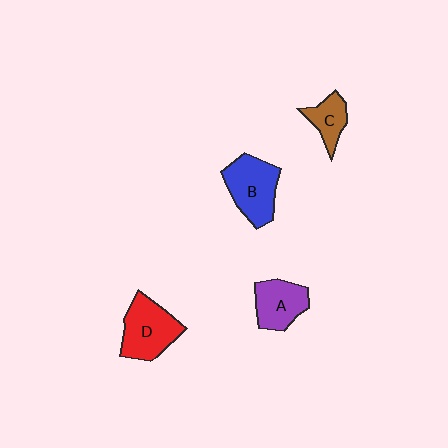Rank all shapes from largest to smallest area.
From largest to smallest: D (red), B (blue), A (purple), C (brown).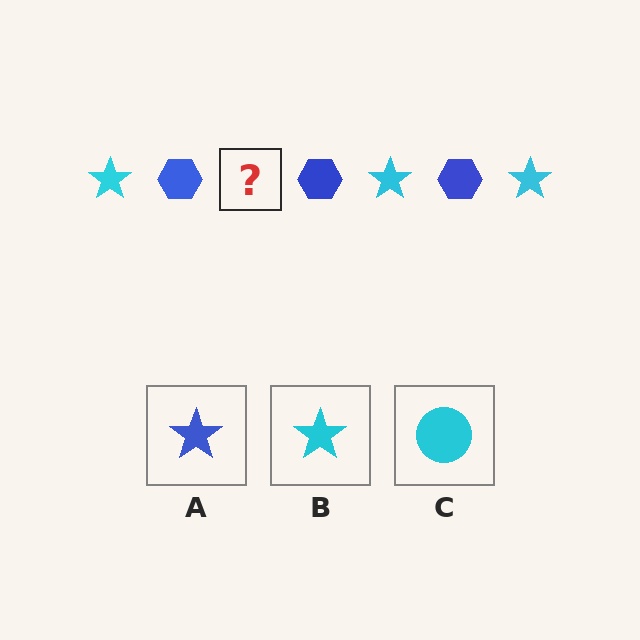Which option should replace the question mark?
Option B.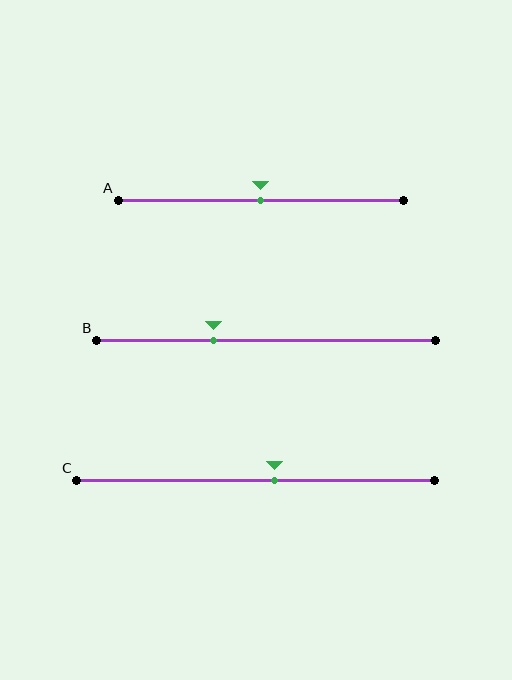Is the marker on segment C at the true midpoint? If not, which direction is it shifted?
No, the marker on segment C is shifted to the right by about 5% of the segment length.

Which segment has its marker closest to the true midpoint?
Segment A has its marker closest to the true midpoint.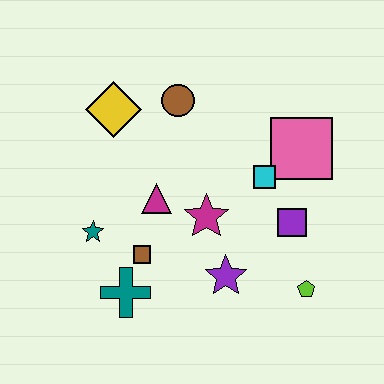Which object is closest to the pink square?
The cyan square is closest to the pink square.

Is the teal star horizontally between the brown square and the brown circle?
No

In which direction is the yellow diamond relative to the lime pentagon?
The yellow diamond is to the left of the lime pentagon.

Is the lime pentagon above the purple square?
No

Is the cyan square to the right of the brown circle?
Yes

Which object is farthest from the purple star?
The yellow diamond is farthest from the purple star.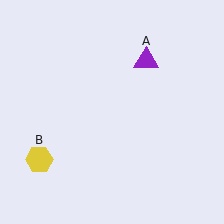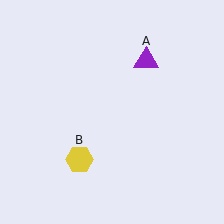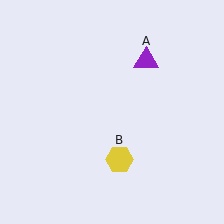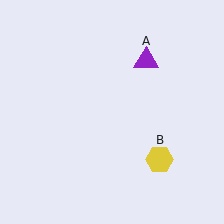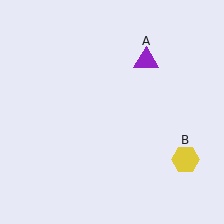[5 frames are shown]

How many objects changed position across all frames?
1 object changed position: yellow hexagon (object B).